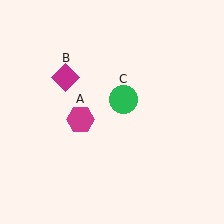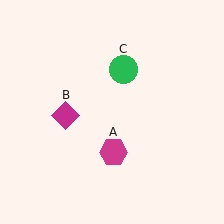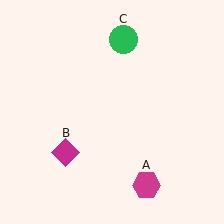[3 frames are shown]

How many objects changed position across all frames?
3 objects changed position: magenta hexagon (object A), magenta diamond (object B), green circle (object C).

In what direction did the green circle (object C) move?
The green circle (object C) moved up.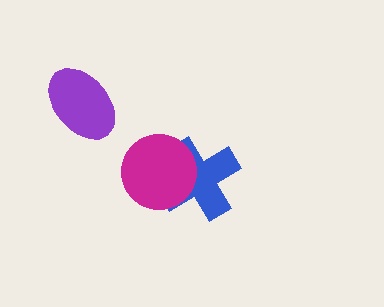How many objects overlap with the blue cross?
1 object overlaps with the blue cross.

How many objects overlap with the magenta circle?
1 object overlaps with the magenta circle.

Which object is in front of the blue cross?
The magenta circle is in front of the blue cross.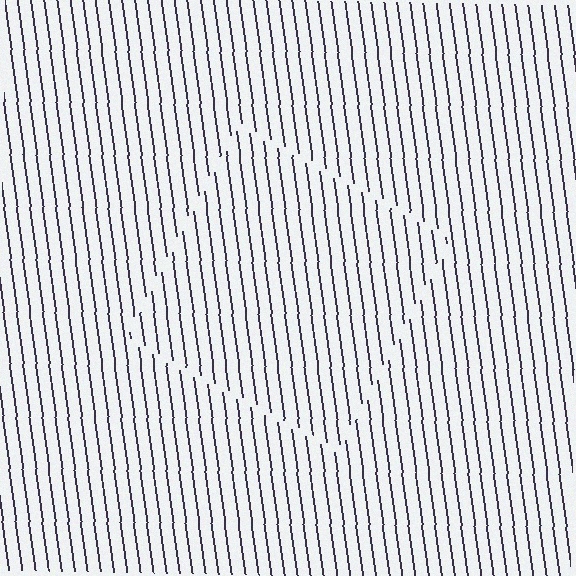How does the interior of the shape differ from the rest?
The interior of the shape contains the same grating, shifted by half a period — the contour is defined by the phase discontinuity where line-ends from the inner and outer gratings abut.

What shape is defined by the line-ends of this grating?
An illusory square. The interior of the shape contains the same grating, shifted by half a period — the contour is defined by the phase discontinuity where line-ends from the inner and outer gratings abut.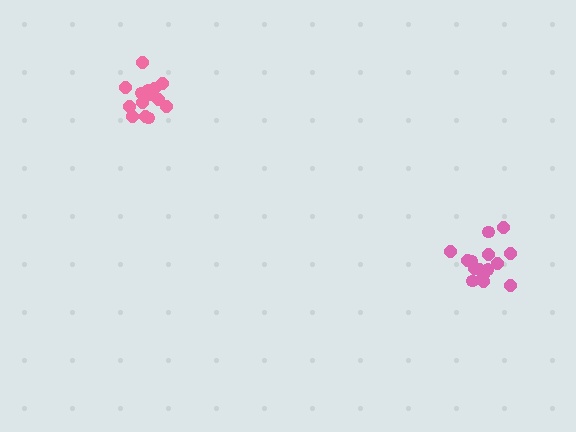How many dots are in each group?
Group 1: 14 dots, Group 2: 15 dots (29 total).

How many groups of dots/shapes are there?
There are 2 groups.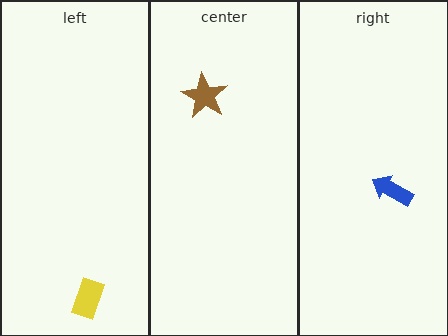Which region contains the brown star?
The center region.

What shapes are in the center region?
The brown star.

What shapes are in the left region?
The yellow rectangle.